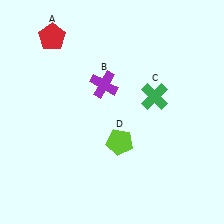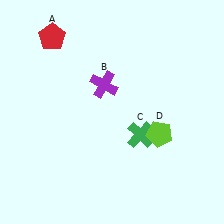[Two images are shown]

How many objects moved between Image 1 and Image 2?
2 objects moved between the two images.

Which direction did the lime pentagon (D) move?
The lime pentagon (D) moved right.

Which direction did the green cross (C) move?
The green cross (C) moved down.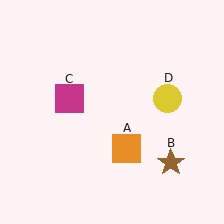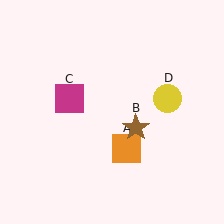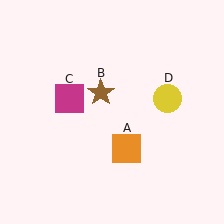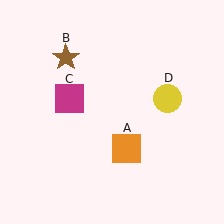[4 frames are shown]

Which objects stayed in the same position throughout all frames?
Orange square (object A) and magenta square (object C) and yellow circle (object D) remained stationary.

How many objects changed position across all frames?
1 object changed position: brown star (object B).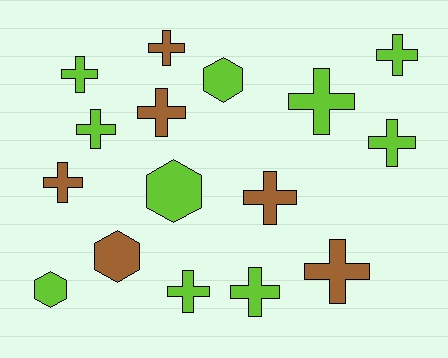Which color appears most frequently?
Lime, with 10 objects.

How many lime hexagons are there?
There are 3 lime hexagons.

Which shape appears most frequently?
Cross, with 12 objects.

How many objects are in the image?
There are 16 objects.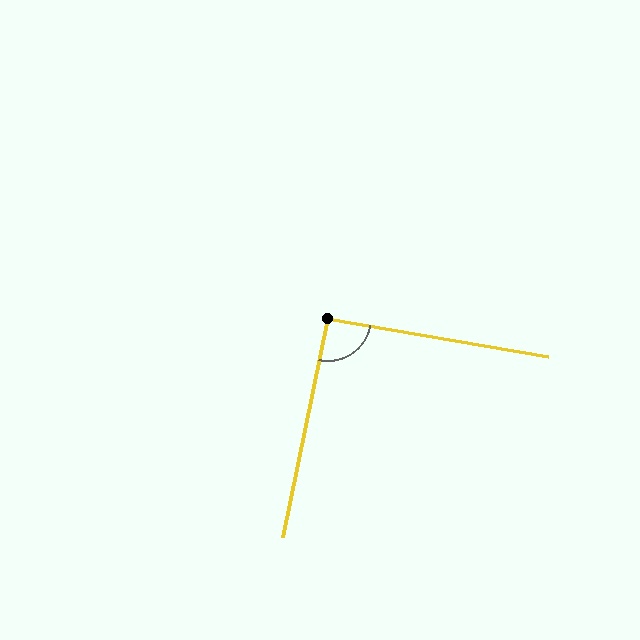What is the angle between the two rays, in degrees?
Approximately 92 degrees.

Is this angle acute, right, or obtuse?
It is approximately a right angle.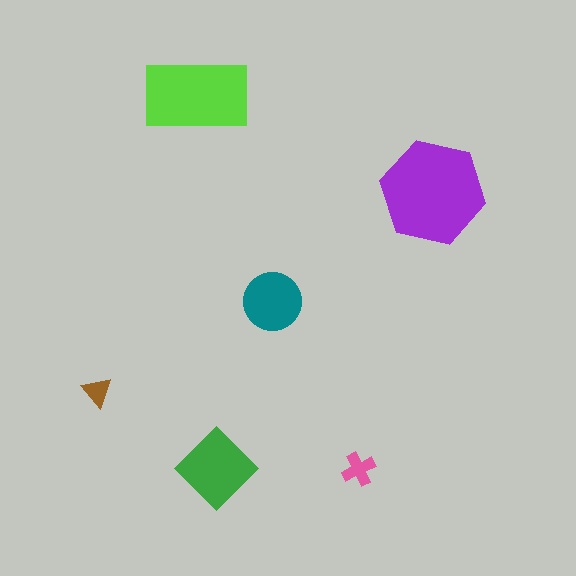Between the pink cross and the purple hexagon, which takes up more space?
The purple hexagon.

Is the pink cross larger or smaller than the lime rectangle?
Smaller.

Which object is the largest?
The purple hexagon.